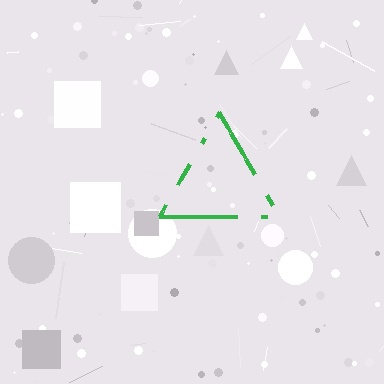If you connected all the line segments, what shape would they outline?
They would outline a triangle.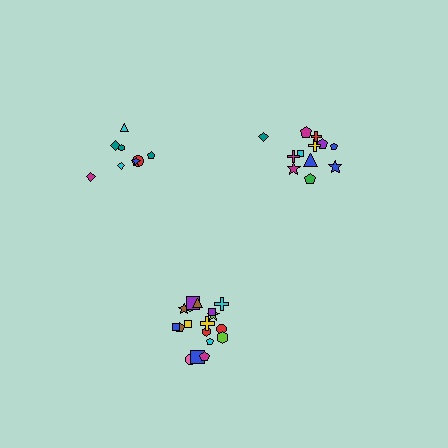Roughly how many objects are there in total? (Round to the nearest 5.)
Roughly 40 objects in total.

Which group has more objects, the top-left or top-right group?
The top-right group.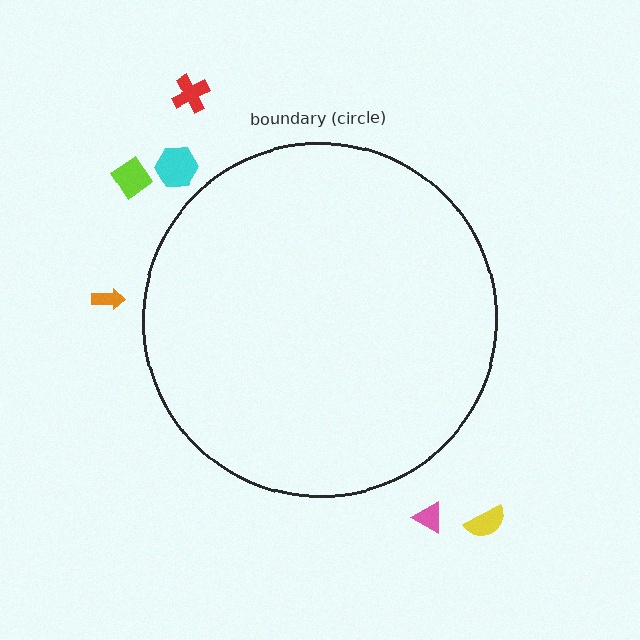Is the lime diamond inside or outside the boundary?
Outside.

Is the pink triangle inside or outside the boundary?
Outside.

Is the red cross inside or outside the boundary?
Outside.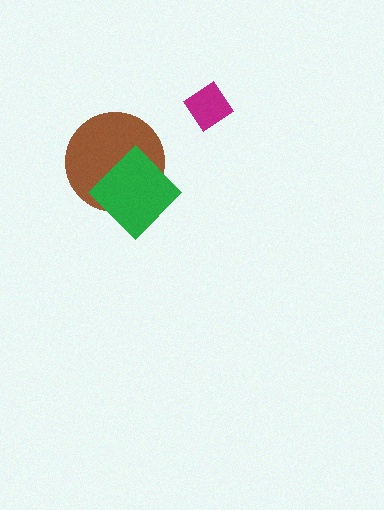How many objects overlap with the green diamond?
1 object overlaps with the green diamond.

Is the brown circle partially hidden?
Yes, it is partially covered by another shape.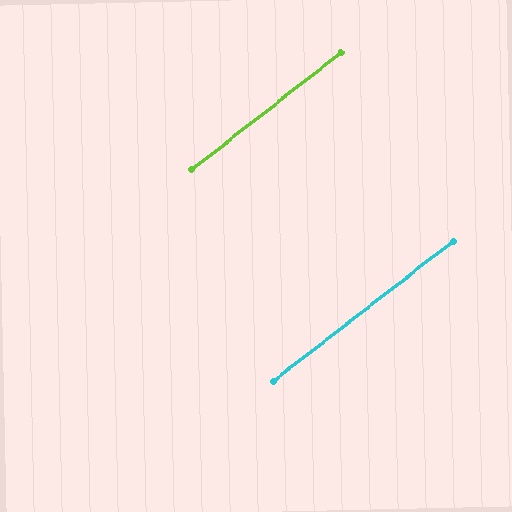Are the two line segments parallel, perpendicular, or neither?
Parallel — their directions differ by only 0.1°.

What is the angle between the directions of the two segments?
Approximately 0 degrees.